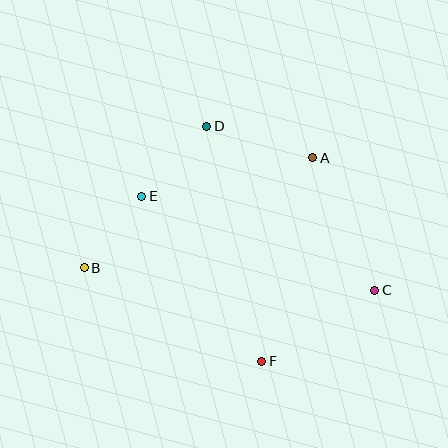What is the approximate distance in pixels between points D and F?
The distance between D and F is approximately 241 pixels.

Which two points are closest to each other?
Points B and E are closest to each other.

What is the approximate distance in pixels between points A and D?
The distance between A and D is approximately 110 pixels.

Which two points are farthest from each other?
Points B and C are farthest from each other.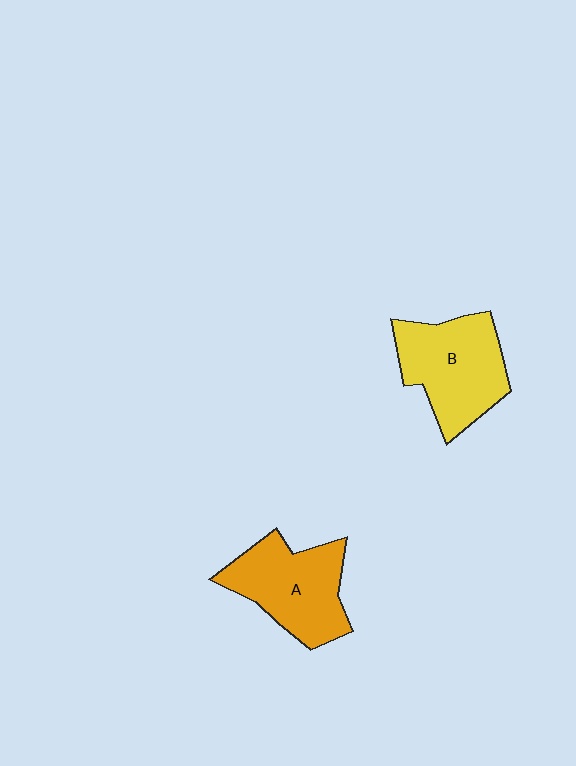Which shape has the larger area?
Shape B (yellow).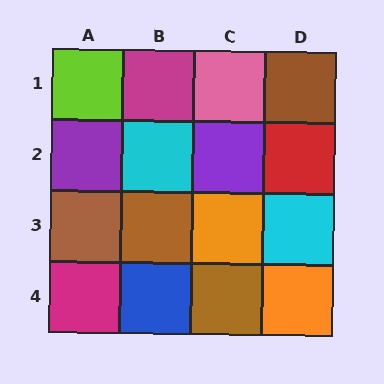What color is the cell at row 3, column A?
Brown.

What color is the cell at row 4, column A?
Magenta.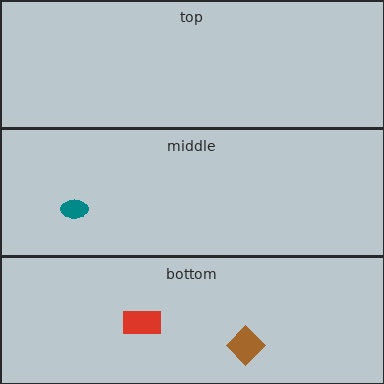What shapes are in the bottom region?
The red rectangle, the brown diamond.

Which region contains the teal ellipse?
The middle region.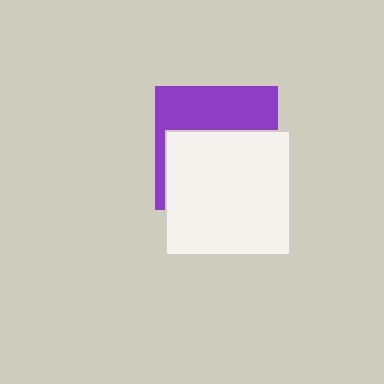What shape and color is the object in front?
The object in front is a white square.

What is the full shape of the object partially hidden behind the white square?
The partially hidden object is a purple square.